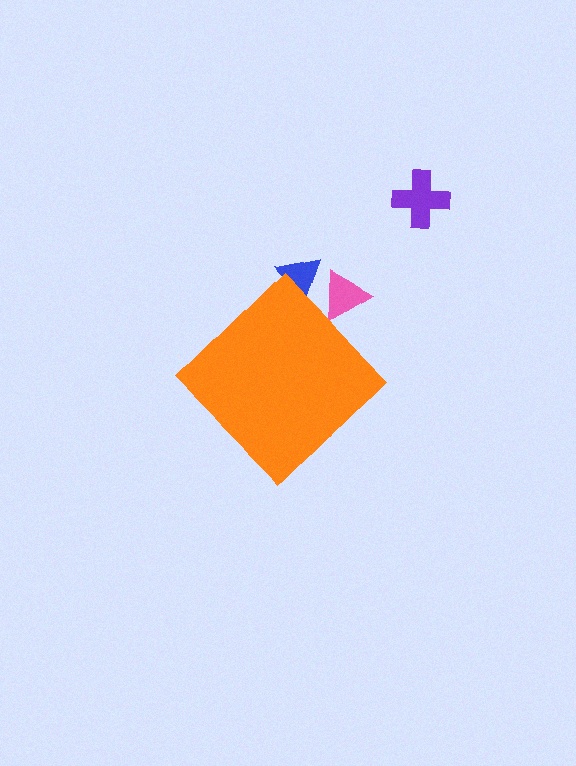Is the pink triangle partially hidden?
Yes, the pink triangle is partially hidden behind the orange diamond.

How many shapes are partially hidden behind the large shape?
2 shapes are partially hidden.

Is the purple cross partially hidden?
No, the purple cross is fully visible.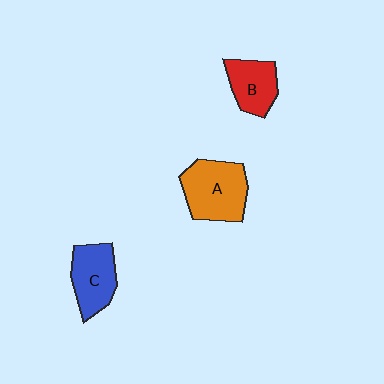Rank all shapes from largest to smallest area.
From largest to smallest: A (orange), C (blue), B (red).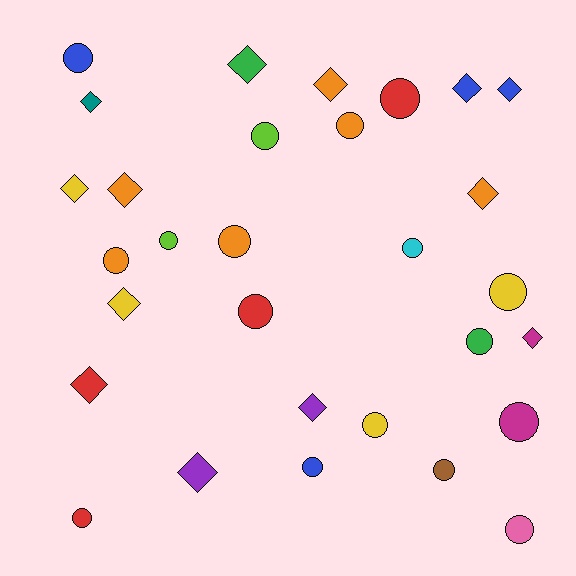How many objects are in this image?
There are 30 objects.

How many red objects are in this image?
There are 4 red objects.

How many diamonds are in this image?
There are 13 diamonds.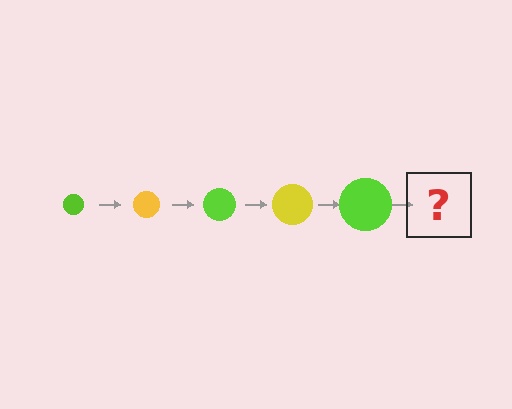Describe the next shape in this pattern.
It should be a yellow circle, larger than the previous one.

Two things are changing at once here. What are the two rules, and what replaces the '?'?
The two rules are that the circle grows larger each step and the color cycles through lime and yellow. The '?' should be a yellow circle, larger than the previous one.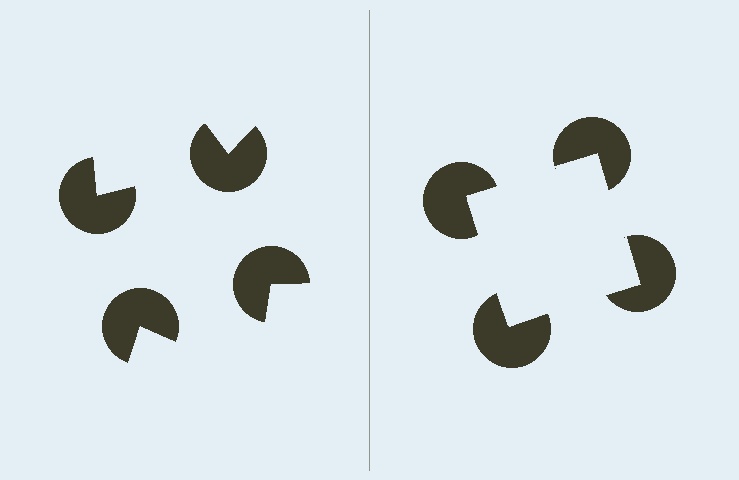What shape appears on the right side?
An illusory square.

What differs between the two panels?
The pac-man discs are positioned identically on both sides; only the wedge orientations differ. On the right they align to a square; on the left they are misaligned.